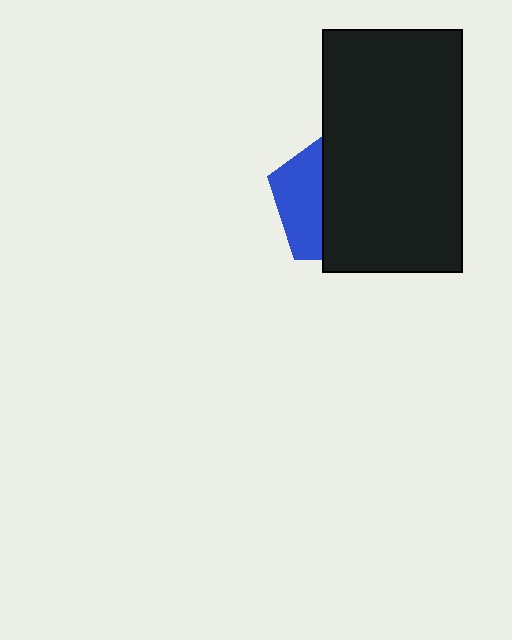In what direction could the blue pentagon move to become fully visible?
The blue pentagon could move left. That would shift it out from behind the black rectangle entirely.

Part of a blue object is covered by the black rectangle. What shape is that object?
It is a pentagon.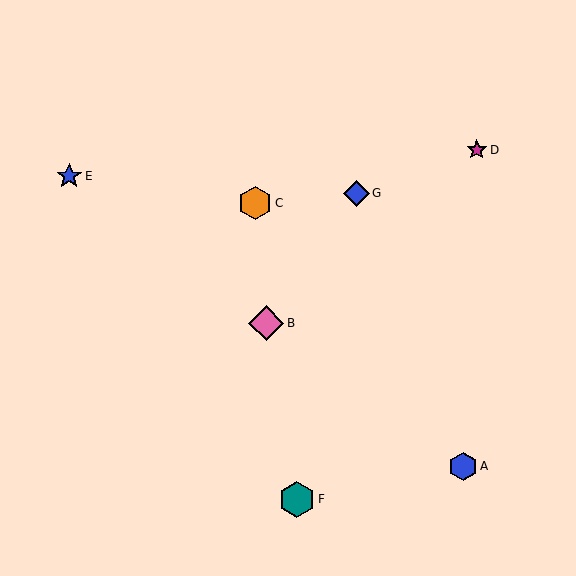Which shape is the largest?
The pink diamond (labeled B) is the largest.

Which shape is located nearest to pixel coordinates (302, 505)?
The teal hexagon (labeled F) at (297, 499) is nearest to that location.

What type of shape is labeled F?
Shape F is a teal hexagon.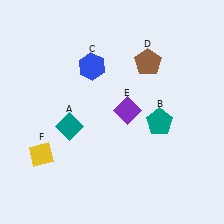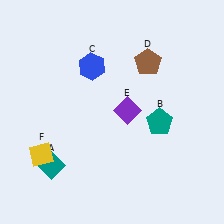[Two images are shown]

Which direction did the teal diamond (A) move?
The teal diamond (A) moved down.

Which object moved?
The teal diamond (A) moved down.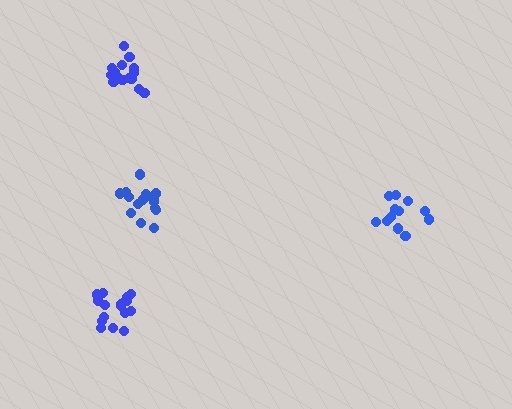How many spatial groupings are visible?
There are 4 spatial groupings.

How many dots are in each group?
Group 1: 16 dots, Group 2: 12 dots, Group 3: 16 dots, Group 4: 15 dots (59 total).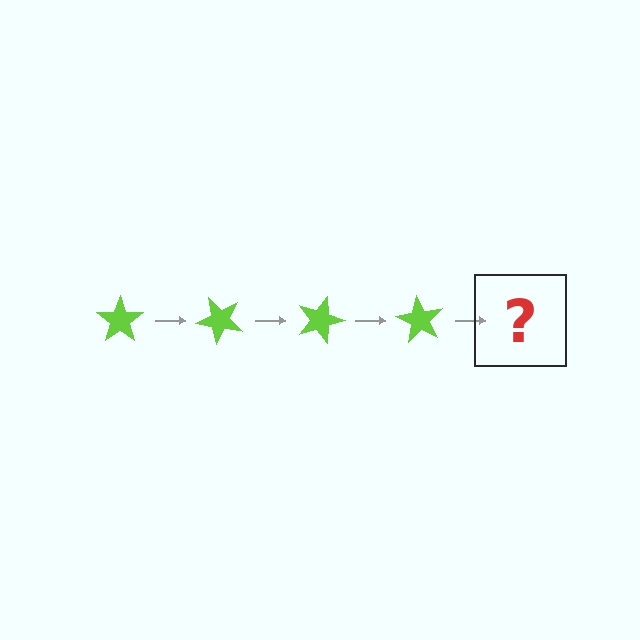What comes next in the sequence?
The next element should be a lime star rotated 180 degrees.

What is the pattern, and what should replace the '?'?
The pattern is that the star rotates 45 degrees each step. The '?' should be a lime star rotated 180 degrees.